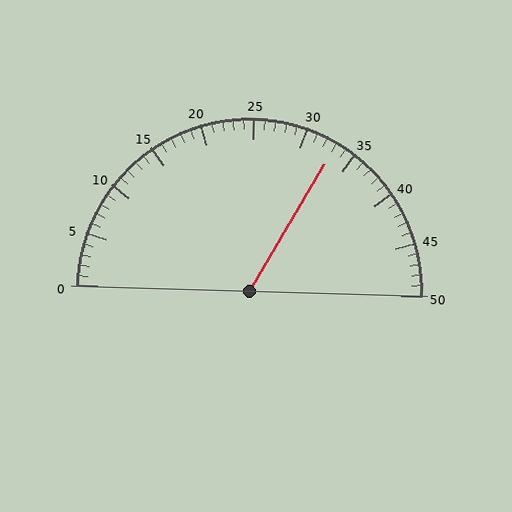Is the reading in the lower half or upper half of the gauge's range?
The reading is in the upper half of the range (0 to 50).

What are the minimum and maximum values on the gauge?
The gauge ranges from 0 to 50.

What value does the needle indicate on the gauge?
The needle indicates approximately 33.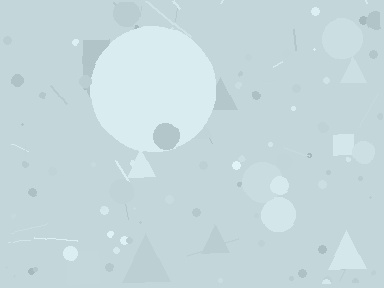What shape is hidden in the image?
A circle is hidden in the image.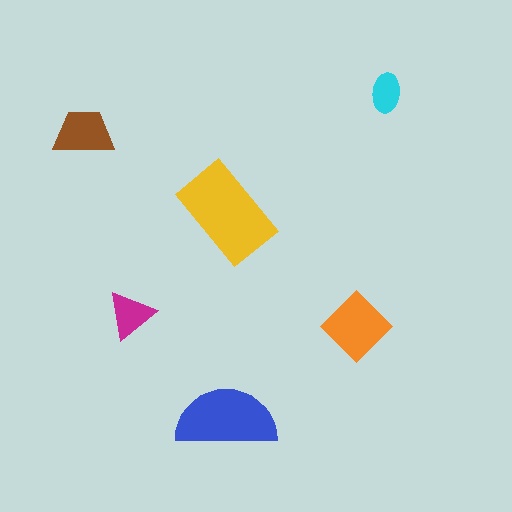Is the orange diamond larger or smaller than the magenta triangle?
Larger.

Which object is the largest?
The yellow rectangle.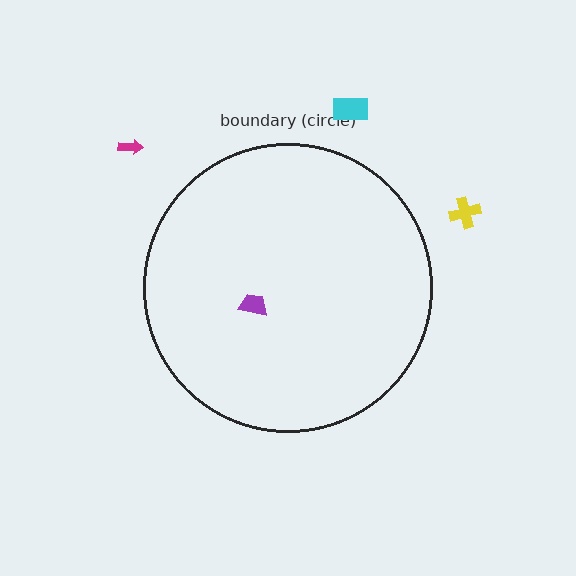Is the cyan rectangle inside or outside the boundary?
Outside.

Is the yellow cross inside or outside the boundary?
Outside.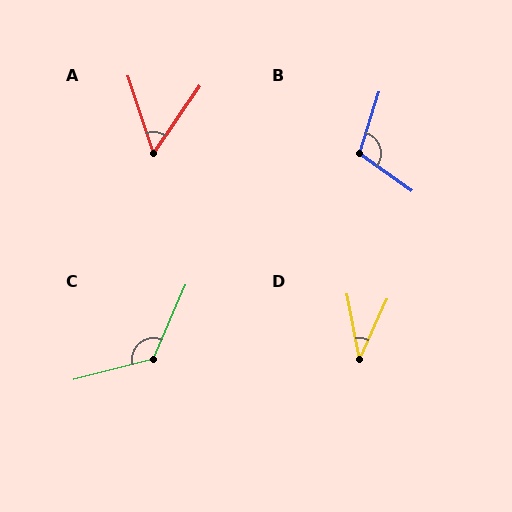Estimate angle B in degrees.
Approximately 108 degrees.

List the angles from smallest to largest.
D (36°), A (52°), B (108°), C (128°).